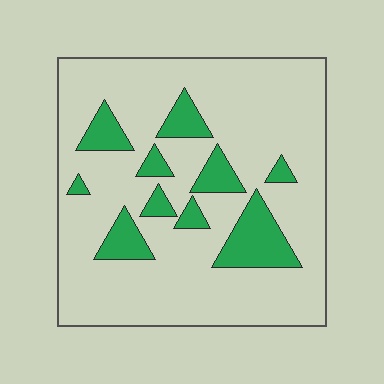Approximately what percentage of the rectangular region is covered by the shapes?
Approximately 20%.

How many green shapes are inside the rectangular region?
10.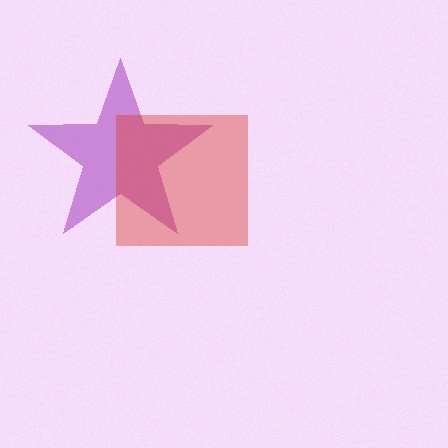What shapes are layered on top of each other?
The layered shapes are: a purple star, a red square.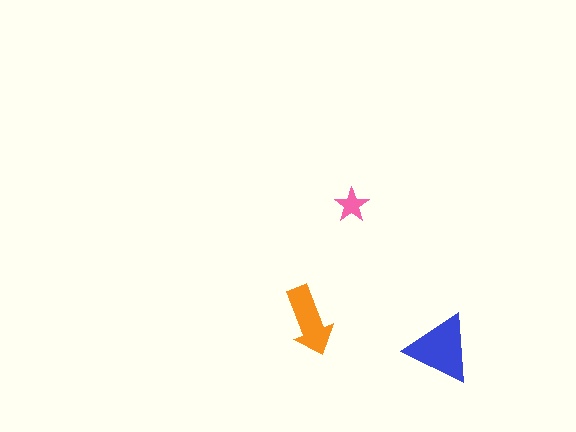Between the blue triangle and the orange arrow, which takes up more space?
The blue triangle.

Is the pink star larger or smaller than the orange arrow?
Smaller.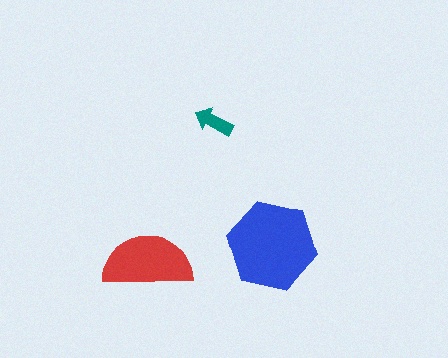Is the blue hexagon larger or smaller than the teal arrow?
Larger.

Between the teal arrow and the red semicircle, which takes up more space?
The red semicircle.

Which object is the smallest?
The teal arrow.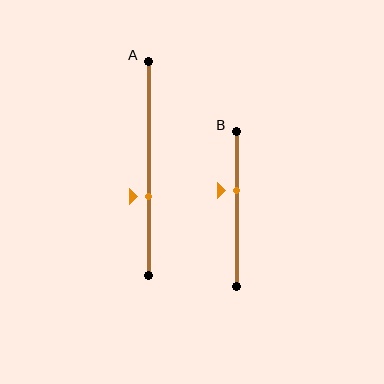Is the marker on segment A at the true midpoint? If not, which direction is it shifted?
No, the marker on segment A is shifted downward by about 13% of the segment length.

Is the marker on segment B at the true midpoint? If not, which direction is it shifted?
No, the marker on segment B is shifted upward by about 12% of the segment length.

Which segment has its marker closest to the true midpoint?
Segment B has its marker closest to the true midpoint.